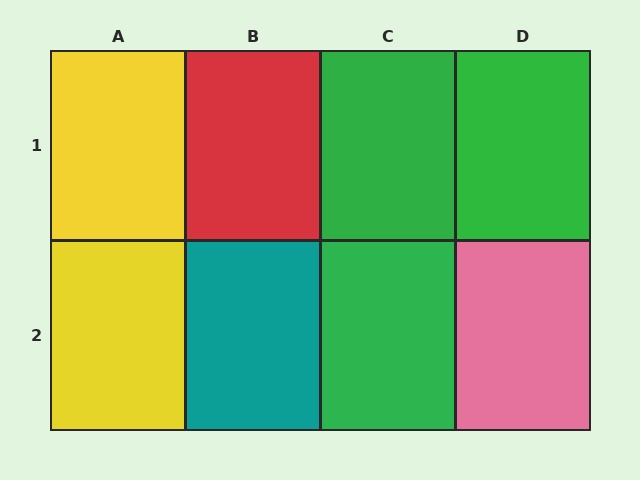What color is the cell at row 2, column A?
Yellow.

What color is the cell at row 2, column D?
Pink.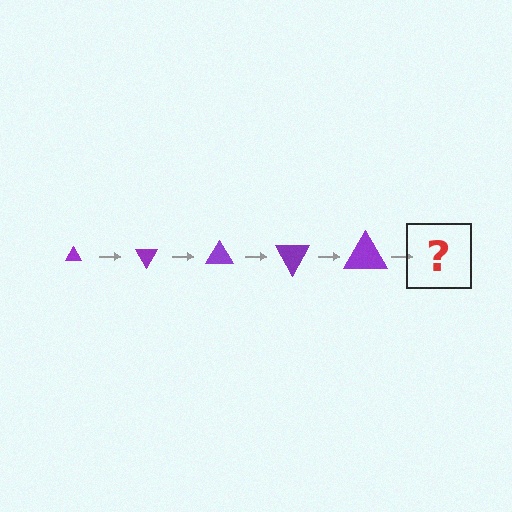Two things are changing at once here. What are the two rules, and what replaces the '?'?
The two rules are that the triangle grows larger each step and it rotates 60 degrees each step. The '?' should be a triangle, larger than the previous one and rotated 300 degrees from the start.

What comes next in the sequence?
The next element should be a triangle, larger than the previous one and rotated 300 degrees from the start.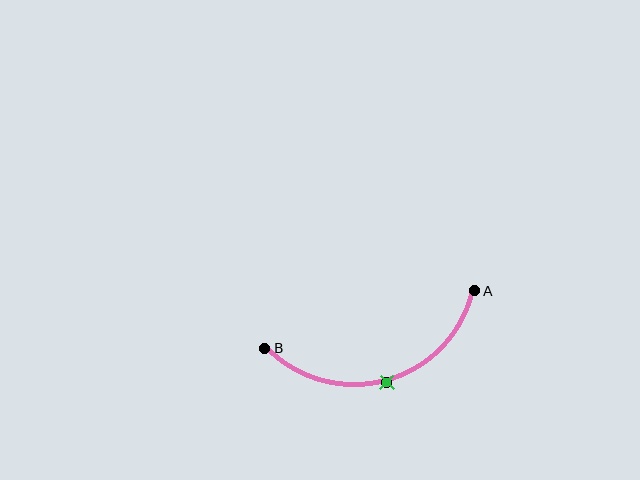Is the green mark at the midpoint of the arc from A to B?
Yes. The green mark lies on the arc at equal arc-length from both A and B — it is the arc midpoint.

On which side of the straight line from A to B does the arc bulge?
The arc bulges below the straight line connecting A and B.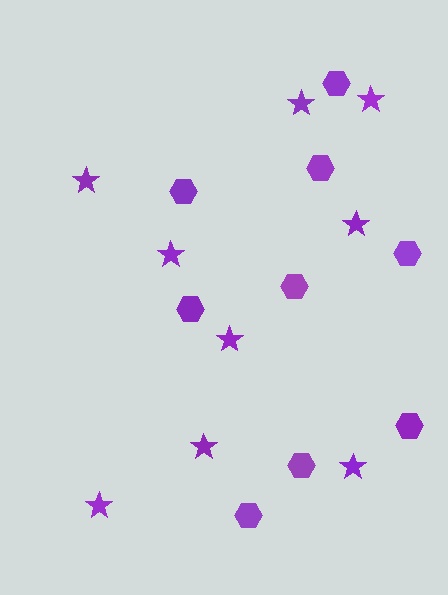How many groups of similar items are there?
There are 2 groups: one group of hexagons (9) and one group of stars (9).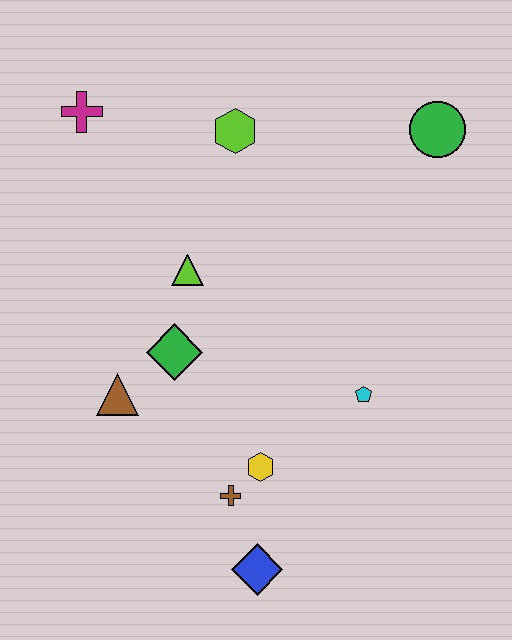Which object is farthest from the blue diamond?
The magenta cross is farthest from the blue diamond.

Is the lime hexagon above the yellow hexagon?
Yes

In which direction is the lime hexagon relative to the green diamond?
The lime hexagon is above the green diamond.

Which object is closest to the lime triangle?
The green diamond is closest to the lime triangle.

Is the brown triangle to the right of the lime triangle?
No